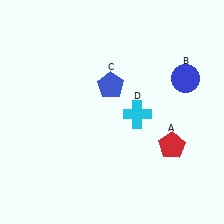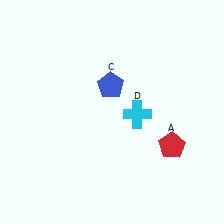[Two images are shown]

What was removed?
The blue circle (B) was removed in Image 2.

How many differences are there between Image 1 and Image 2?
There is 1 difference between the two images.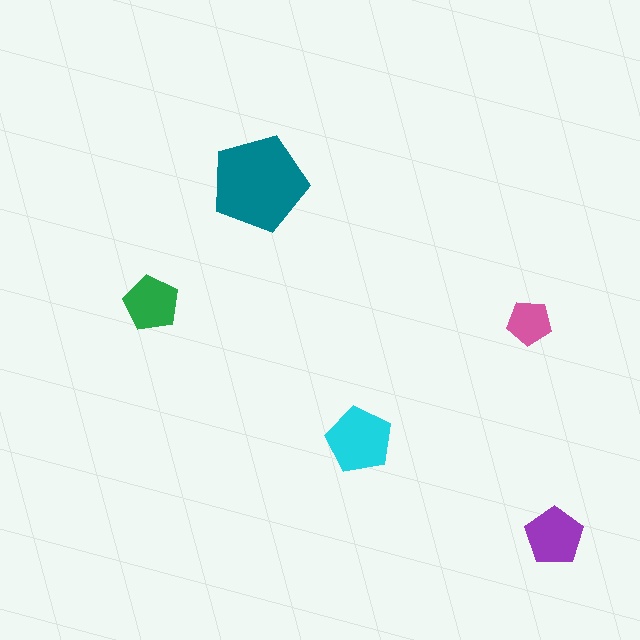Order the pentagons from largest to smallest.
the teal one, the cyan one, the purple one, the green one, the pink one.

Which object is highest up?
The teal pentagon is topmost.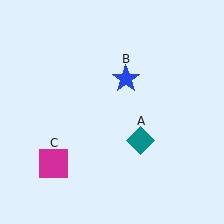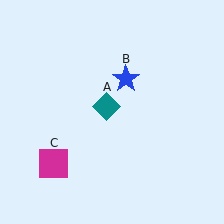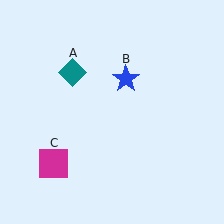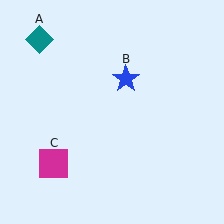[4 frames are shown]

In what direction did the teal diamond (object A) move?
The teal diamond (object A) moved up and to the left.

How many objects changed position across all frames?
1 object changed position: teal diamond (object A).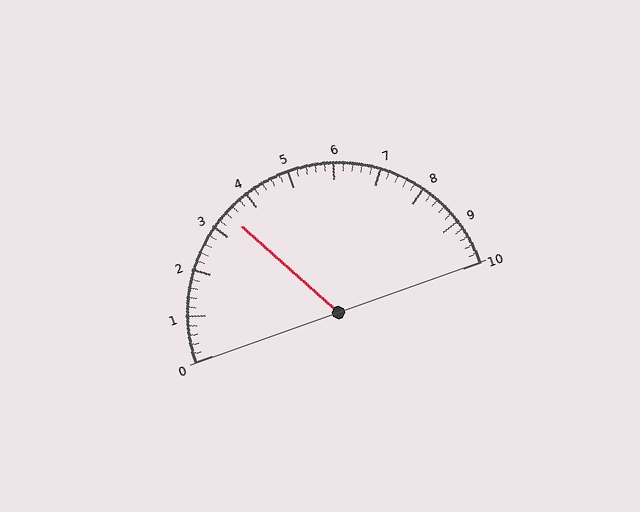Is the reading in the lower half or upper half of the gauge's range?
The reading is in the lower half of the range (0 to 10).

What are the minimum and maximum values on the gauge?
The gauge ranges from 0 to 10.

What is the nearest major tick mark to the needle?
The nearest major tick mark is 3.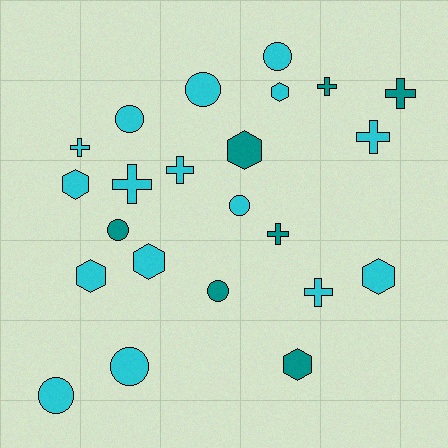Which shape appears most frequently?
Cross, with 8 objects.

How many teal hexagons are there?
There are 2 teal hexagons.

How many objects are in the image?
There are 23 objects.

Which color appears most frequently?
Cyan, with 16 objects.